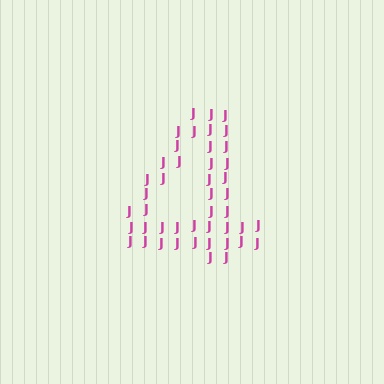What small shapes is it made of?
It is made of small letter J's.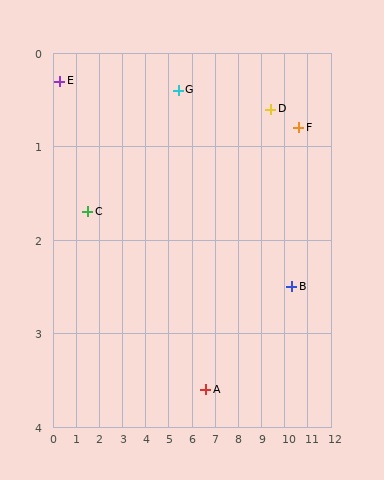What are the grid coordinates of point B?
Point B is at approximately (10.3, 2.5).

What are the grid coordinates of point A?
Point A is at approximately (6.6, 3.6).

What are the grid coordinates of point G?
Point G is at approximately (5.4, 0.4).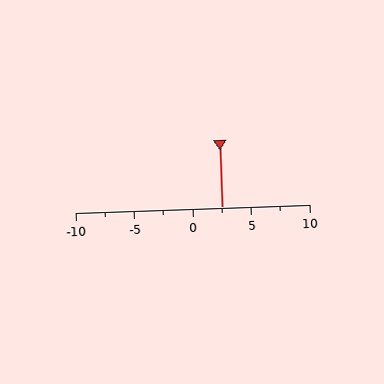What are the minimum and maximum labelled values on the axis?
The axis runs from -10 to 10.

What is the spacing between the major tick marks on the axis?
The major ticks are spaced 5 apart.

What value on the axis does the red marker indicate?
The marker indicates approximately 2.5.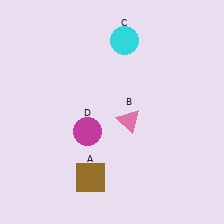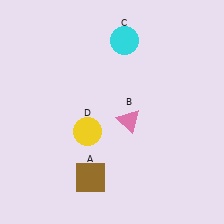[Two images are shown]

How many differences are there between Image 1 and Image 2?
There is 1 difference between the two images.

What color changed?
The circle (D) changed from magenta in Image 1 to yellow in Image 2.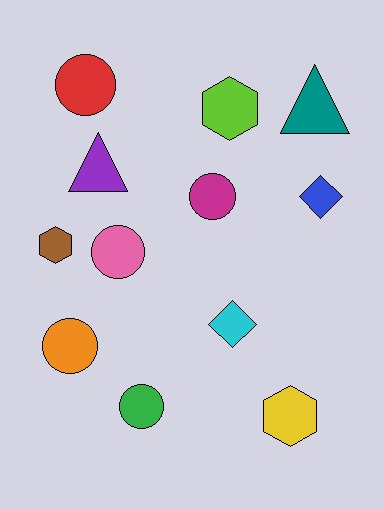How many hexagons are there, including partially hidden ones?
There are 3 hexagons.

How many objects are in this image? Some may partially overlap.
There are 12 objects.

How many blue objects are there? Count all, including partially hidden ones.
There is 1 blue object.